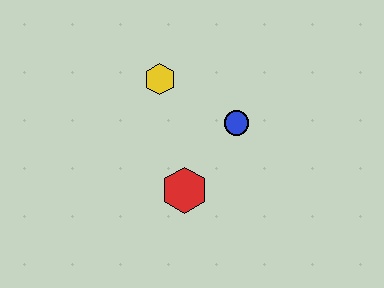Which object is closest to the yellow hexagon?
The blue circle is closest to the yellow hexagon.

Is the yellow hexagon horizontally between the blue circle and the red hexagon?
No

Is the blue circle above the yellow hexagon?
No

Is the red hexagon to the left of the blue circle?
Yes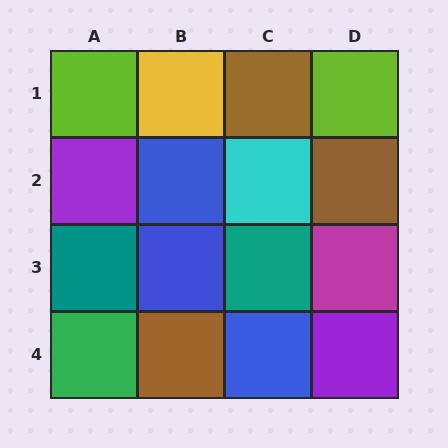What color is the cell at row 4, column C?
Blue.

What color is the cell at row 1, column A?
Lime.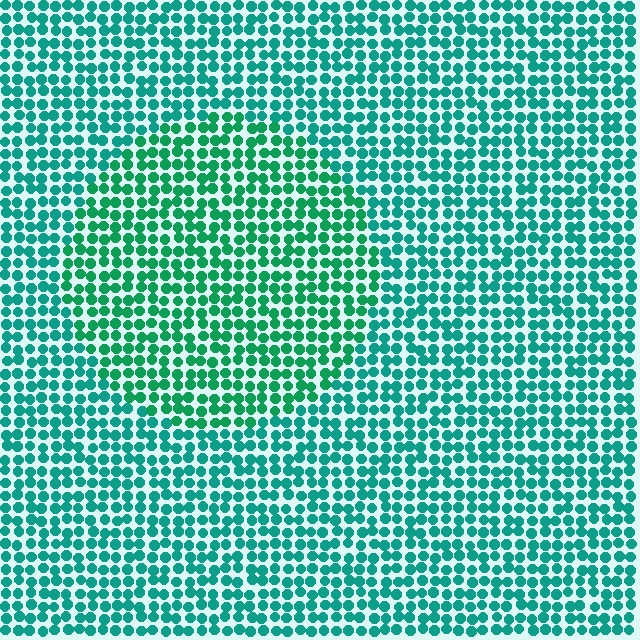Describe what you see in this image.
The image is filled with small teal elements in a uniform arrangement. A circle-shaped region is visible where the elements are tinted to a slightly different hue, forming a subtle color boundary.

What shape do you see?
I see a circle.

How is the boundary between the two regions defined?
The boundary is defined purely by a slight shift in hue (about 22 degrees). Spacing, size, and orientation are identical on both sides.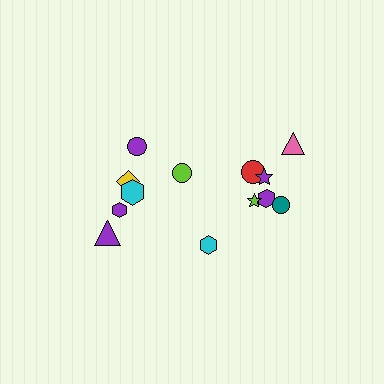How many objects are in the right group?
There are 8 objects.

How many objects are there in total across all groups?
There are 14 objects.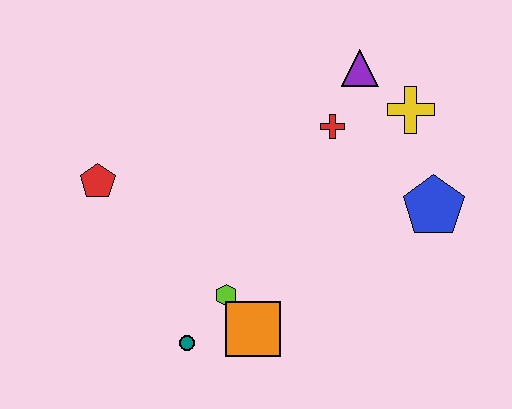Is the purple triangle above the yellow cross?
Yes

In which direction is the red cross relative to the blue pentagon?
The red cross is to the left of the blue pentagon.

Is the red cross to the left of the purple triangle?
Yes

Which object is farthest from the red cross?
The teal circle is farthest from the red cross.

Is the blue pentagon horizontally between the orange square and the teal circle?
No